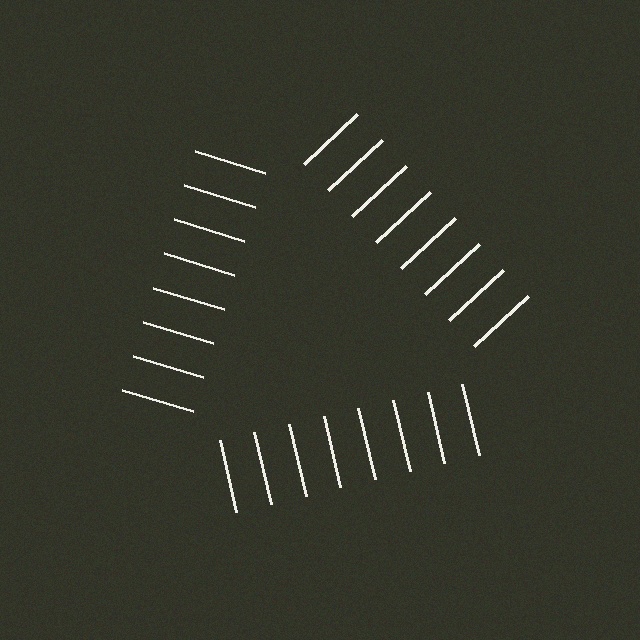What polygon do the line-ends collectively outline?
An illusory triangle — the line segments terminate on its edges but no continuous stroke is drawn.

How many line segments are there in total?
24 — 8 along each of the 3 edges.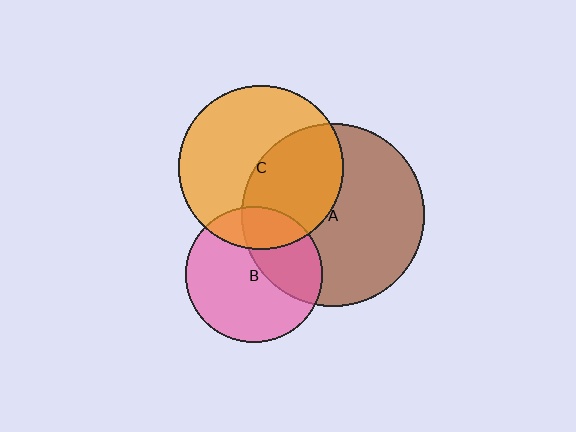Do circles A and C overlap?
Yes.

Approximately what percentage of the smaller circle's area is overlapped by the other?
Approximately 45%.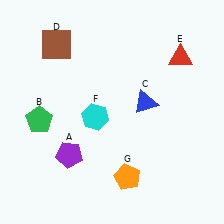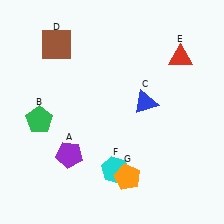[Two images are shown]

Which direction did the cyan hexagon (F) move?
The cyan hexagon (F) moved down.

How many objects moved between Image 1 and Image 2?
1 object moved between the two images.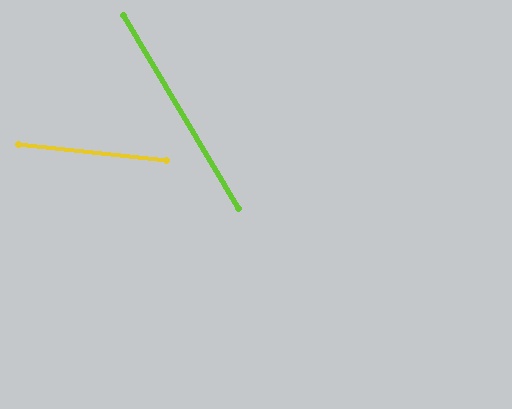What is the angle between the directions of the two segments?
Approximately 53 degrees.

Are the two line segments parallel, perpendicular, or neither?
Neither parallel nor perpendicular — they differ by about 53°.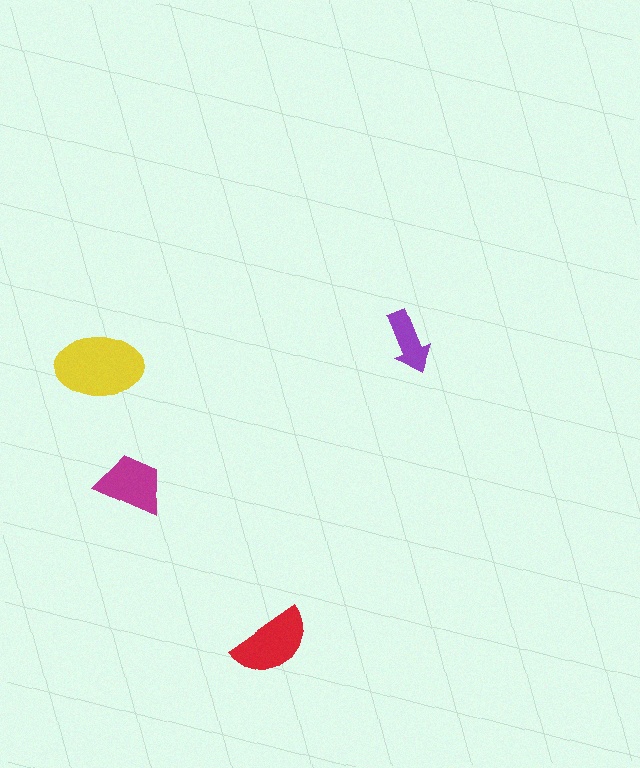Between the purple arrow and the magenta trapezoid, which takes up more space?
The magenta trapezoid.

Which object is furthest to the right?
The purple arrow is rightmost.